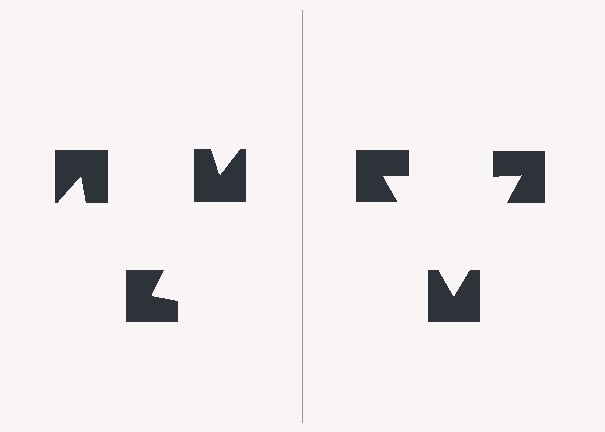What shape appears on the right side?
An illusory triangle.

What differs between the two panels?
The notched squares are positioned identically on both sides; only the wedge orientations differ. On the right they align to a triangle; on the left they are misaligned.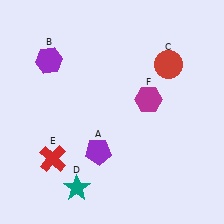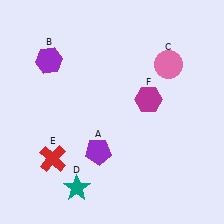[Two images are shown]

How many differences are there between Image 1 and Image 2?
There is 1 difference between the two images.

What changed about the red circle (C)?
In Image 1, C is red. In Image 2, it changed to pink.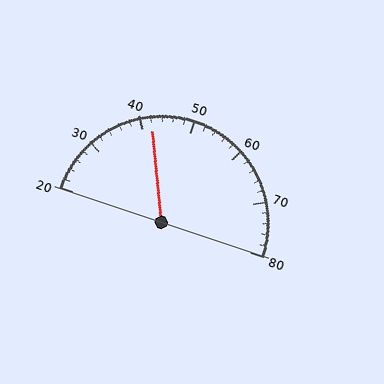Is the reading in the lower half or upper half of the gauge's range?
The reading is in the lower half of the range (20 to 80).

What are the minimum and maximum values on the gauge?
The gauge ranges from 20 to 80.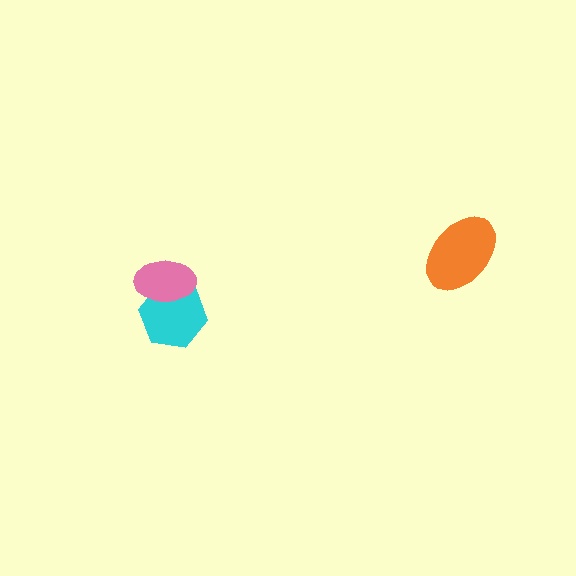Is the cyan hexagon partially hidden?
Yes, it is partially covered by another shape.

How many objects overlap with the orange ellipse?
0 objects overlap with the orange ellipse.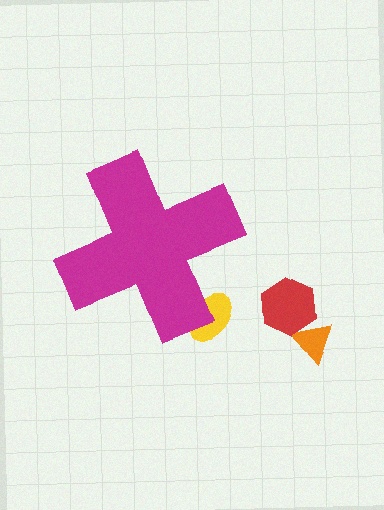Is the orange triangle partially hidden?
No, the orange triangle is fully visible.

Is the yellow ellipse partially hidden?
Yes, the yellow ellipse is partially hidden behind the magenta cross.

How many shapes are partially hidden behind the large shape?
1 shape is partially hidden.